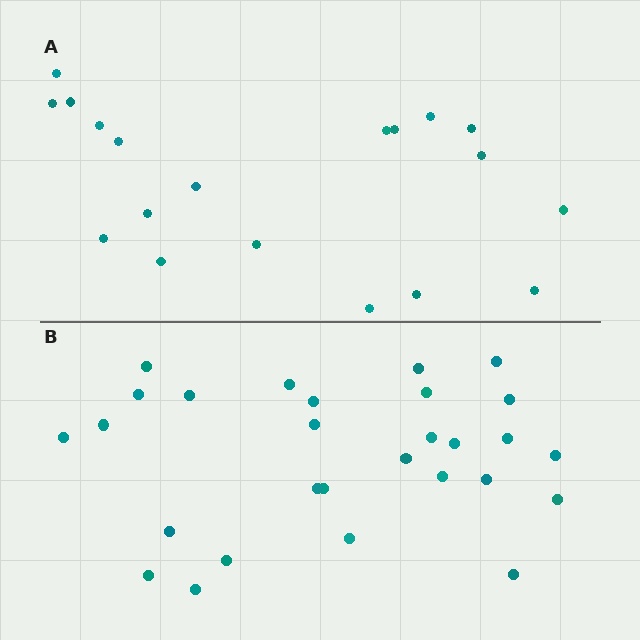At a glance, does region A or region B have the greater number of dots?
Region B (the bottom region) has more dots.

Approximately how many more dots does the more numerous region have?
Region B has roughly 8 or so more dots than region A.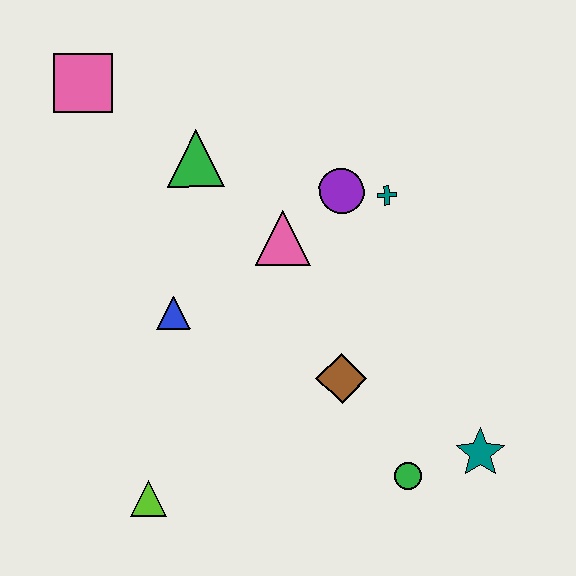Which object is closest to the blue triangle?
The pink triangle is closest to the blue triangle.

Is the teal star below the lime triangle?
No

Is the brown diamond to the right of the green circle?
No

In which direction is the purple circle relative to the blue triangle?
The purple circle is to the right of the blue triangle.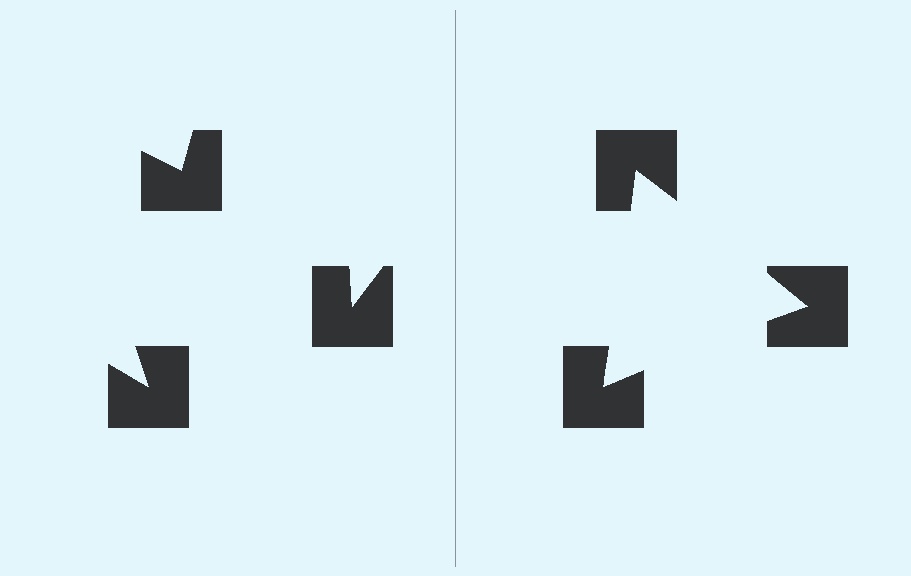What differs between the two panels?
The notched squares are positioned identically on both sides; only the wedge orientations differ. On the right they align to a triangle; on the left they are misaligned.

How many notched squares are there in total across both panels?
6 — 3 on each side.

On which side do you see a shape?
An illusory triangle appears on the right side. On the left side the wedge cuts are rotated, so no coherent shape forms.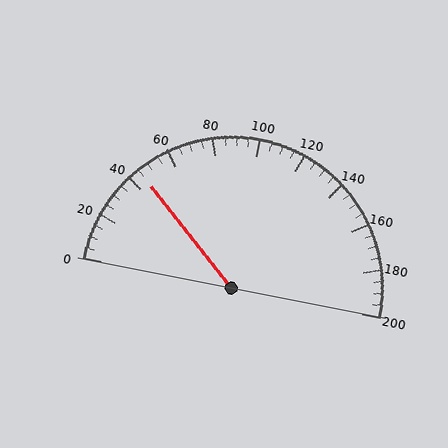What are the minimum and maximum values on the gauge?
The gauge ranges from 0 to 200.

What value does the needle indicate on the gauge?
The needle indicates approximately 45.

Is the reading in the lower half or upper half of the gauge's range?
The reading is in the lower half of the range (0 to 200).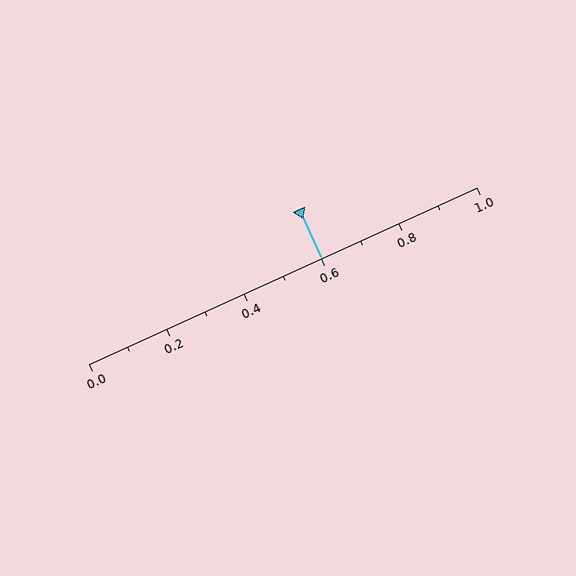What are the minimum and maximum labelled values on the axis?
The axis runs from 0.0 to 1.0.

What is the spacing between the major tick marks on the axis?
The major ticks are spaced 0.2 apart.